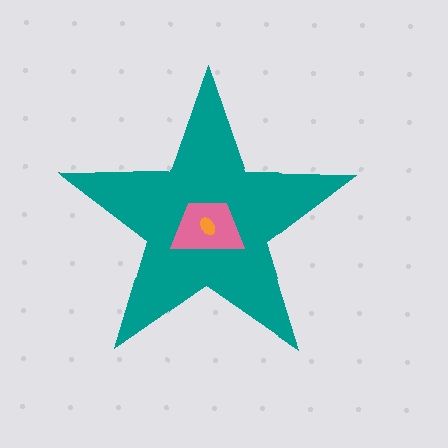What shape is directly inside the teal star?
The pink trapezoid.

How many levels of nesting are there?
3.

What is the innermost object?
The orange ellipse.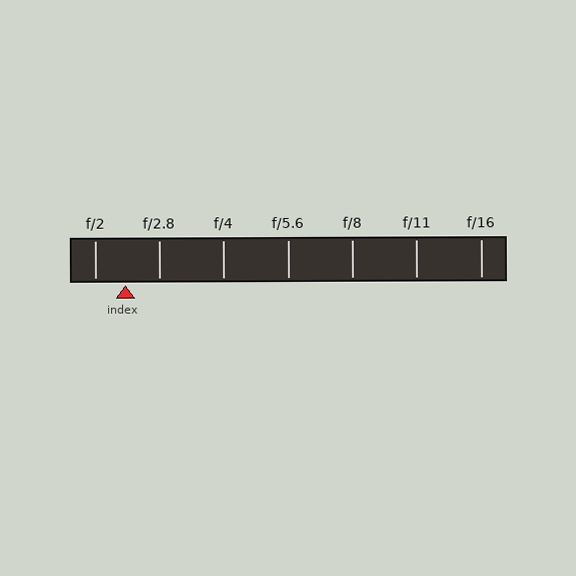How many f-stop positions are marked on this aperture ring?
There are 7 f-stop positions marked.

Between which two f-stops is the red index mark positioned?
The index mark is between f/2 and f/2.8.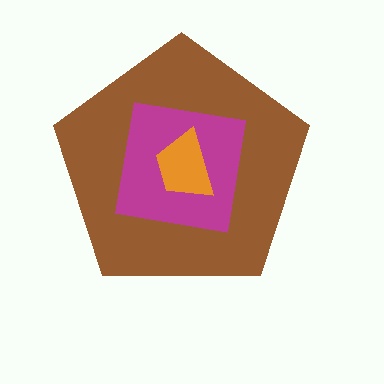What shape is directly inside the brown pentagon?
The magenta square.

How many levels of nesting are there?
3.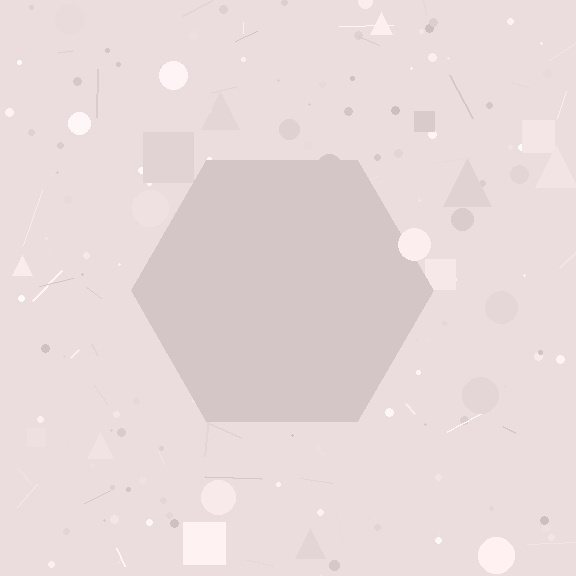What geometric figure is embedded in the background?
A hexagon is embedded in the background.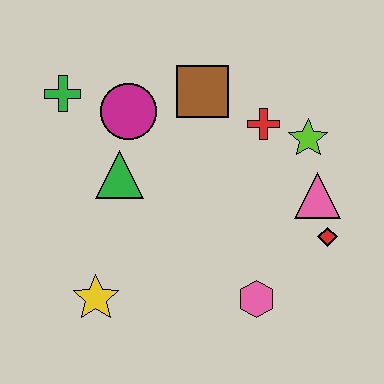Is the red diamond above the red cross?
No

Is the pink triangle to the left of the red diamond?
Yes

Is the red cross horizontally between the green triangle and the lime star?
Yes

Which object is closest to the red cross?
The lime star is closest to the red cross.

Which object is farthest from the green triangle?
The red diamond is farthest from the green triangle.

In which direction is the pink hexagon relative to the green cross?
The pink hexagon is below the green cross.